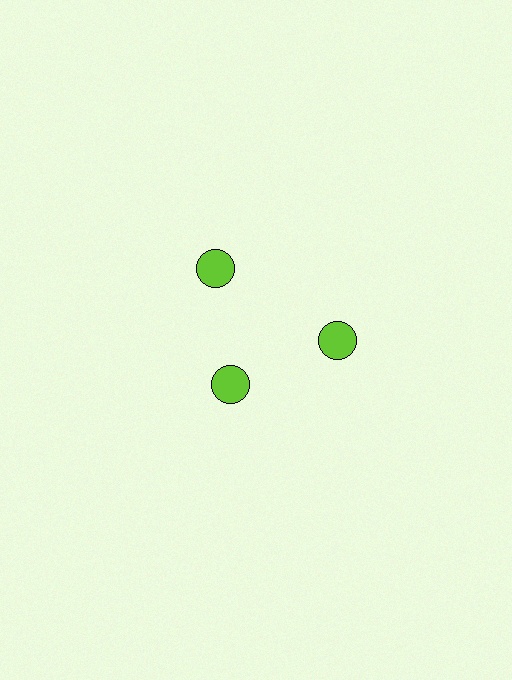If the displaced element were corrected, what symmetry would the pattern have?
It would have 3-fold rotational symmetry — the pattern would map onto itself every 120 degrees.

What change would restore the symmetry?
The symmetry would be restored by moving it outward, back onto the ring so that all 3 circles sit at equal angles and equal distance from the center.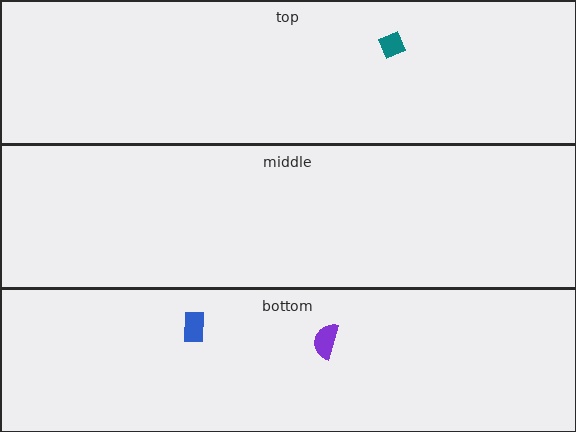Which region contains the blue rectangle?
The bottom region.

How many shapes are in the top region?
1.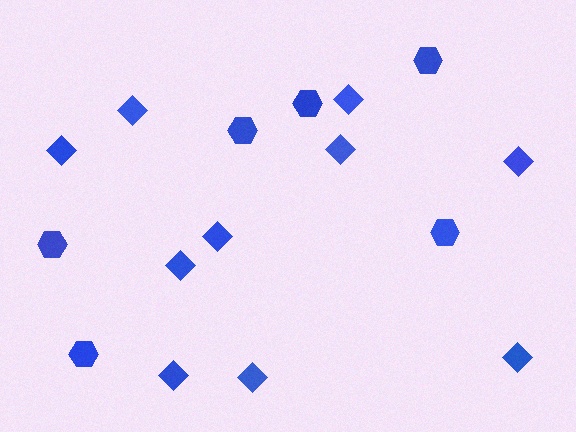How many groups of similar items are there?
There are 2 groups: one group of hexagons (6) and one group of diamonds (10).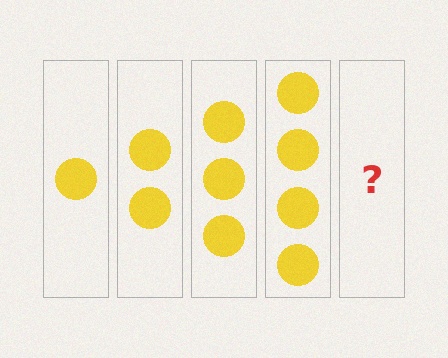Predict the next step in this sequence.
The next step is 5 circles.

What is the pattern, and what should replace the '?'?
The pattern is that each step adds one more circle. The '?' should be 5 circles.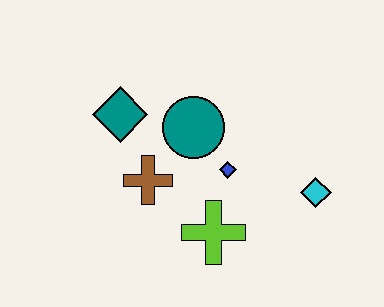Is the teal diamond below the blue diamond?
No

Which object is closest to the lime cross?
The blue diamond is closest to the lime cross.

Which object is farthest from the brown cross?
The cyan diamond is farthest from the brown cross.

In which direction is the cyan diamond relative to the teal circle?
The cyan diamond is to the right of the teal circle.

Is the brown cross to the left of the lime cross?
Yes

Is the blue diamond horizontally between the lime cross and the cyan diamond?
Yes